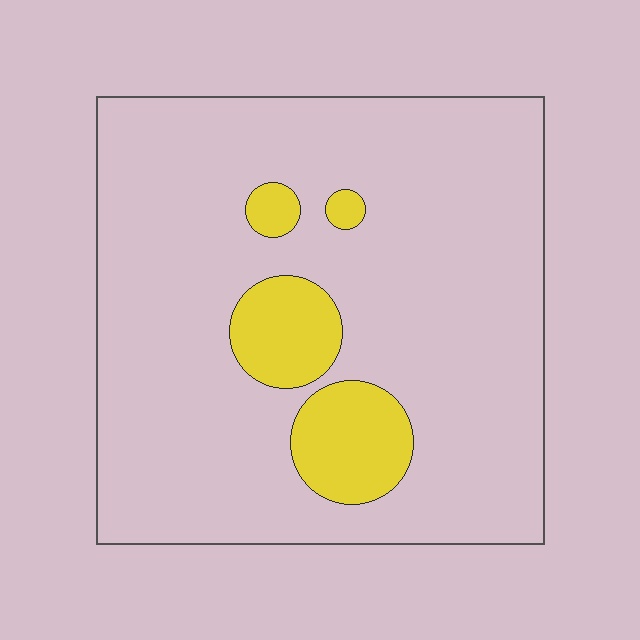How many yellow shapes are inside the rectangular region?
4.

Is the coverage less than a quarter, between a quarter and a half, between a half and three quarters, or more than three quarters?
Less than a quarter.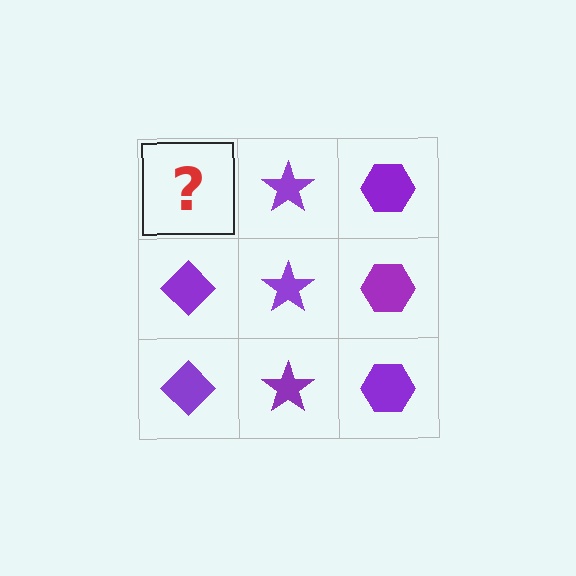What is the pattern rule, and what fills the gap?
The rule is that each column has a consistent shape. The gap should be filled with a purple diamond.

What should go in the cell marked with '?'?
The missing cell should contain a purple diamond.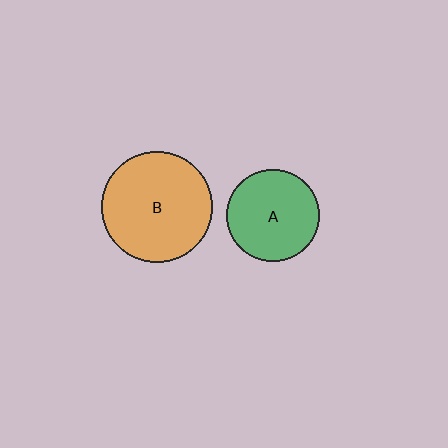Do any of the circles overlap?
No, none of the circles overlap.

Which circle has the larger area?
Circle B (orange).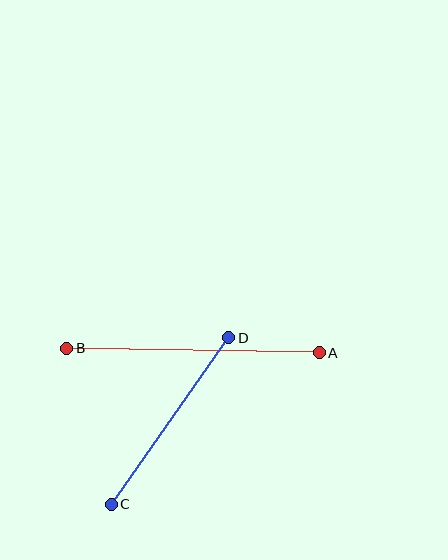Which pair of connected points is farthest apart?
Points A and B are farthest apart.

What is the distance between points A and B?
The distance is approximately 253 pixels.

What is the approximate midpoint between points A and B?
The midpoint is at approximately (193, 351) pixels.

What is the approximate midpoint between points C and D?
The midpoint is at approximately (170, 421) pixels.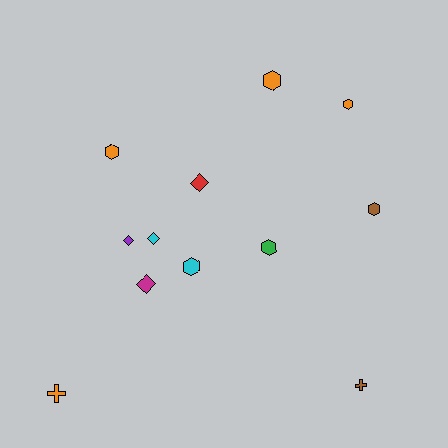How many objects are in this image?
There are 12 objects.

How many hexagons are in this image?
There are 6 hexagons.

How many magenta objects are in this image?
There is 1 magenta object.